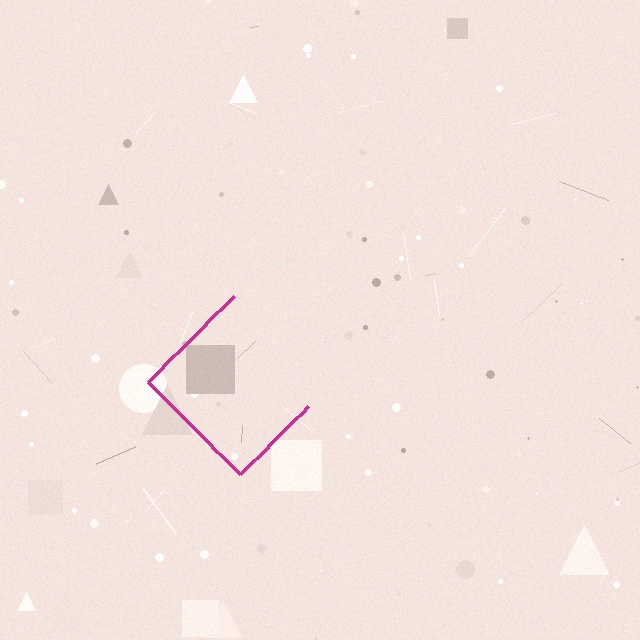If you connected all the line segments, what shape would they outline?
They would outline a diamond.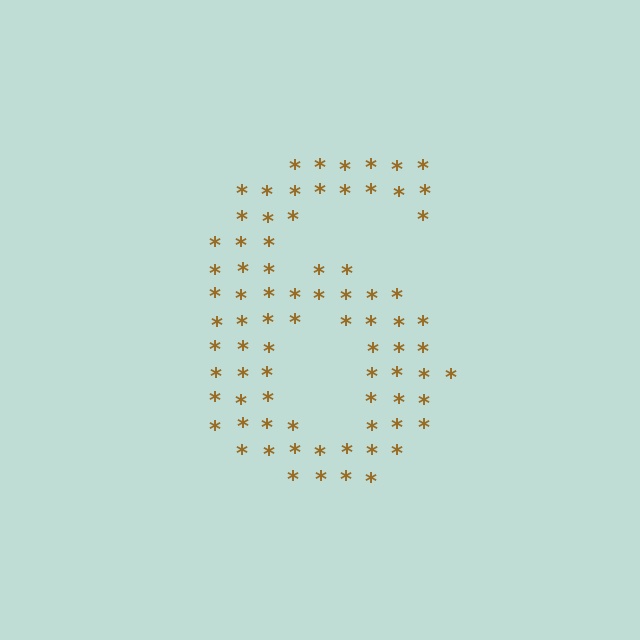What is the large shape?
The large shape is the digit 6.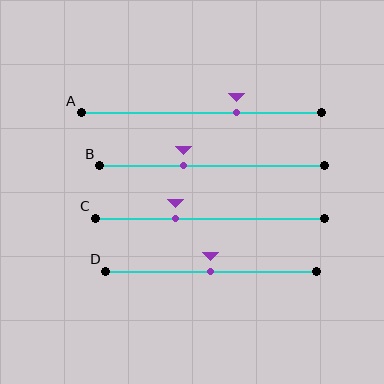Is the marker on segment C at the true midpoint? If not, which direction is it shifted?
No, the marker on segment C is shifted to the left by about 15% of the segment length.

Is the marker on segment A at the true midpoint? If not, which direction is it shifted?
No, the marker on segment A is shifted to the right by about 15% of the segment length.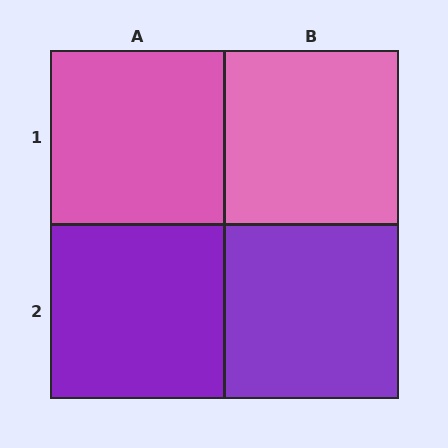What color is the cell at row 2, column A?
Purple.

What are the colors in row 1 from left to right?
Pink, pink.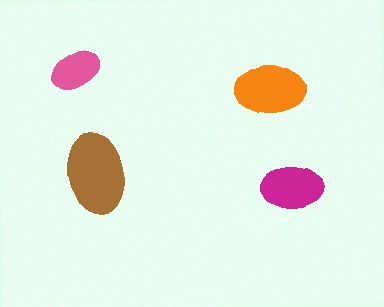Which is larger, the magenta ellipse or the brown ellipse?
The brown one.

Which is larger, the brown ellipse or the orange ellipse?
The brown one.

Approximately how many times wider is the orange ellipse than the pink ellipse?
About 1.5 times wider.